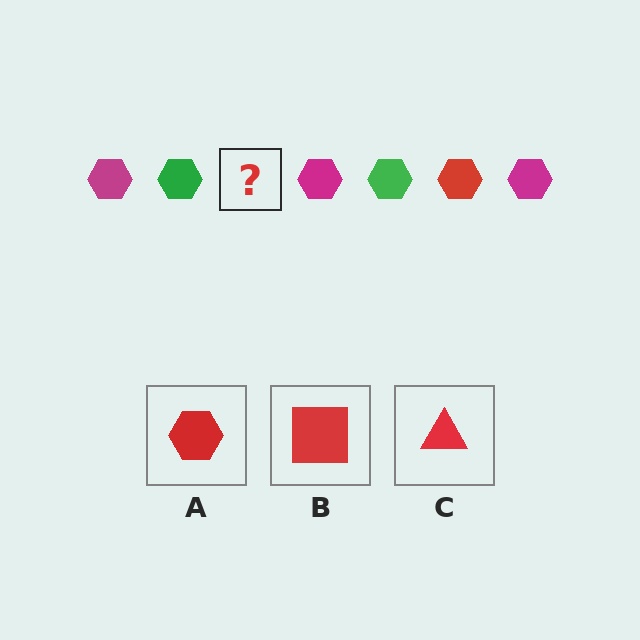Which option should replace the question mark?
Option A.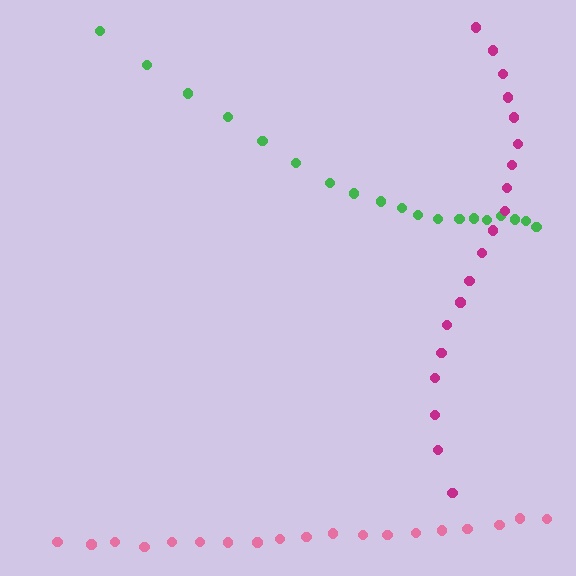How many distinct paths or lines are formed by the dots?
There are 3 distinct paths.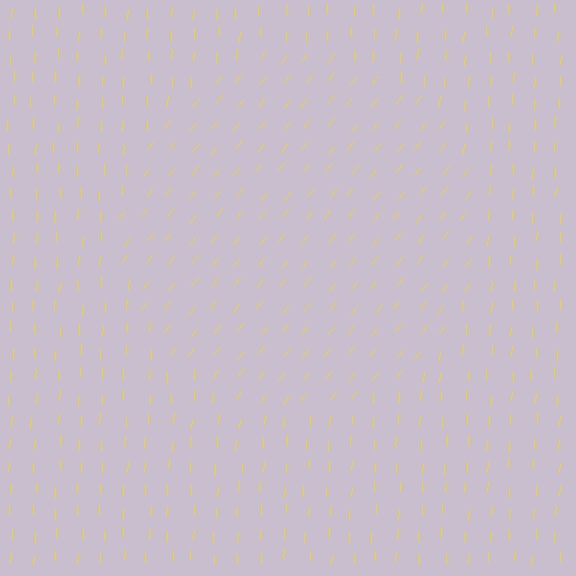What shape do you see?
I see a circle.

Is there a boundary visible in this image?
Yes, there is a texture boundary formed by a change in line orientation.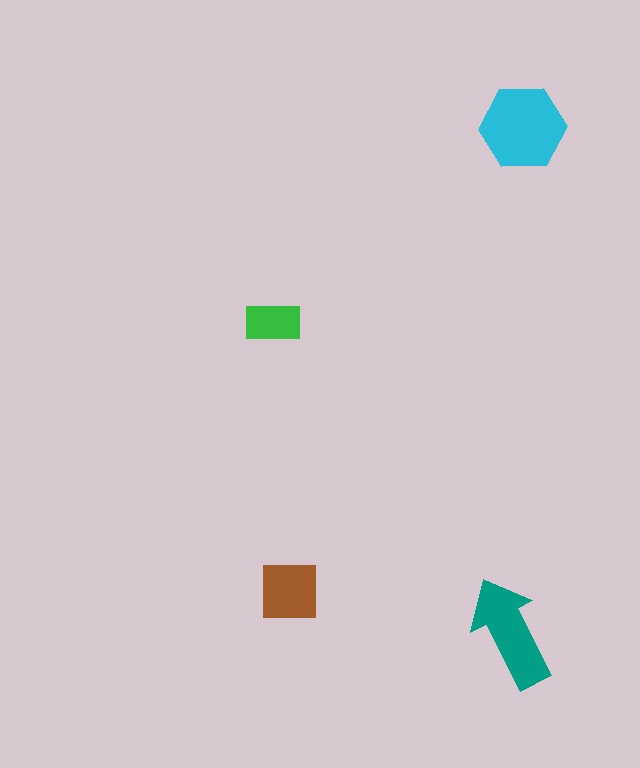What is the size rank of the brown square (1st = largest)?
3rd.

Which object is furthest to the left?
The green rectangle is leftmost.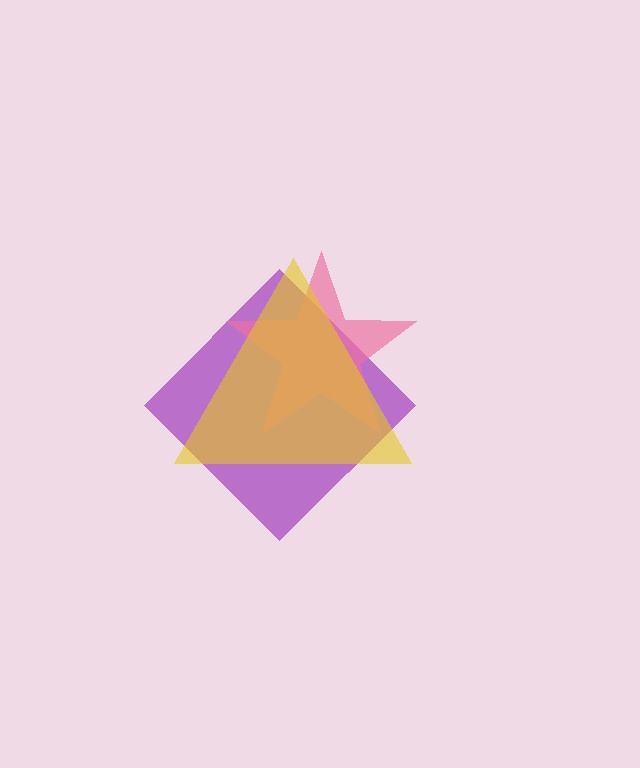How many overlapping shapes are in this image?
There are 3 overlapping shapes in the image.